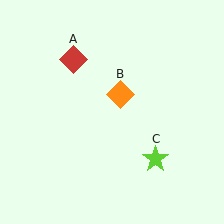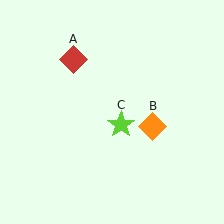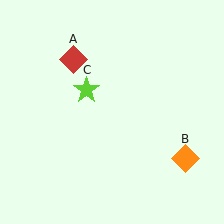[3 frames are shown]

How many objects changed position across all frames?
2 objects changed position: orange diamond (object B), lime star (object C).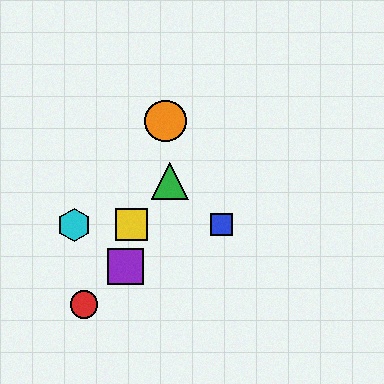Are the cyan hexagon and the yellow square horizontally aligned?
Yes, both are at y≈225.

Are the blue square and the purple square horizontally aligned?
No, the blue square is at y≈225 and the purple square is at y≈266.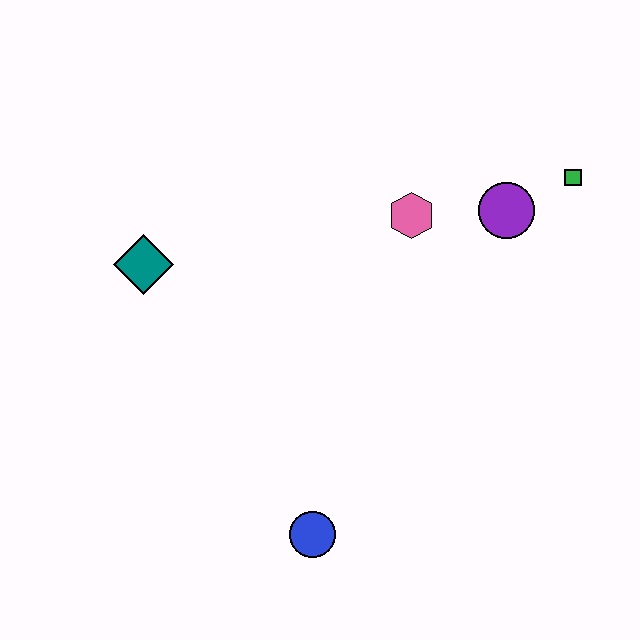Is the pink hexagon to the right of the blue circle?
Yes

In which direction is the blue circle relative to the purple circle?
The blue circle is below the purple circle.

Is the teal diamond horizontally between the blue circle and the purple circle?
No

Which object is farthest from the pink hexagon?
The blue circle is farthest from the pink hexagon.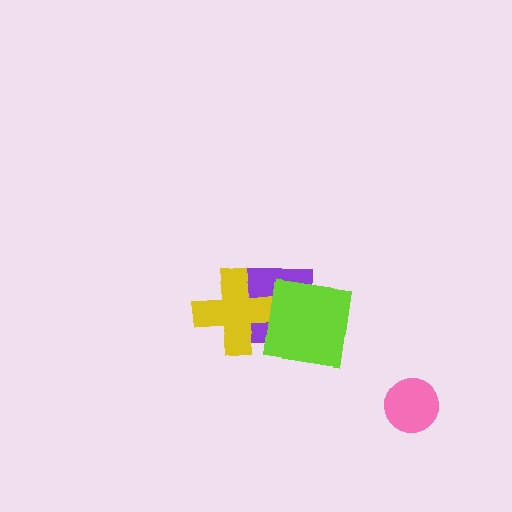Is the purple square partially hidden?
Yes, it is partially covered by another shape.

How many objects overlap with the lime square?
2 objects overlap with the lime square.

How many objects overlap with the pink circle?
0 objects overlap with the pink circle.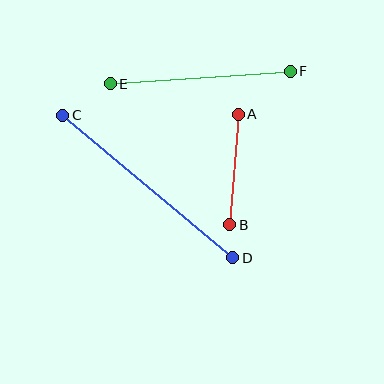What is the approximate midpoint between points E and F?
The midpoint is at approximately (200, 77) pixels.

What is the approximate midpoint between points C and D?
The midpoint is at approximately (148, 186) pixels.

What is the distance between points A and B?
The distance is approximately 111 pixels.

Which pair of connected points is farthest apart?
Points C and D are farthest apart.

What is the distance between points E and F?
The distance is approximately 180 pixels.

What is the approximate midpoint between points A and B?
The midpoint is at approximately (234, 169) pixels.